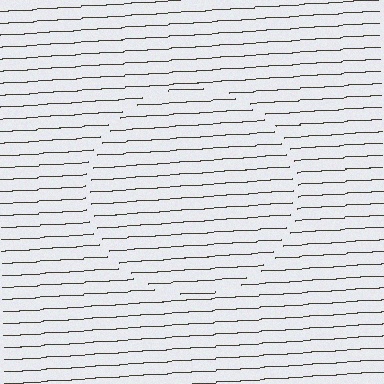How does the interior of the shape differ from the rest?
The interior of the shape contains the same grating, shifted by half a period — the contour is defined by the phase discontinuity where line-ends from the inner and outer gratings abut.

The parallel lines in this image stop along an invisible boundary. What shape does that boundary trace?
An illusory circle. The interior of the shape contains the same grating, shifted by half a period — the contour is defined by the phase discontinuity where line-ends from the inner and outer gratings abut.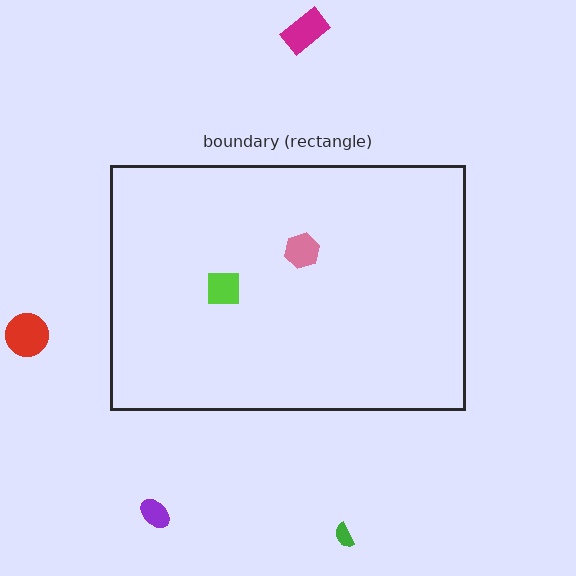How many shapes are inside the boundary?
2 inside, 4 outside.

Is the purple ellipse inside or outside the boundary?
Outside.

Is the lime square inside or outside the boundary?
Inside.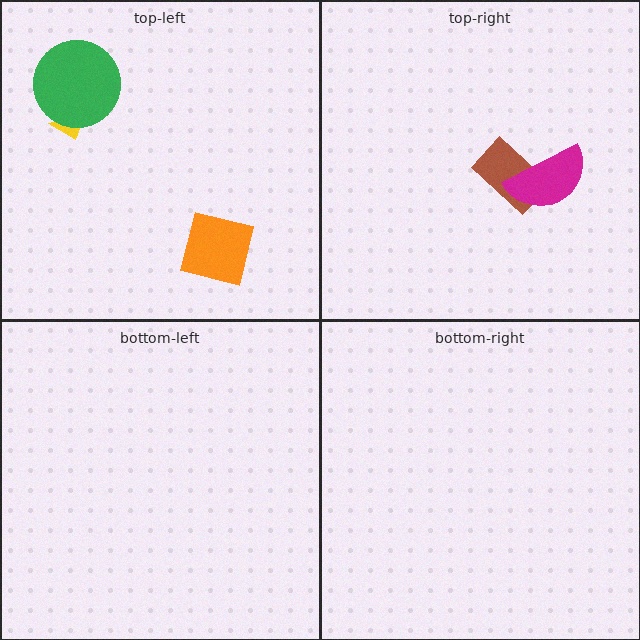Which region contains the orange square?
The top-left region.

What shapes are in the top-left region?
The yellow arrow, the orange square, the green circle.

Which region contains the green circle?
The top-left region.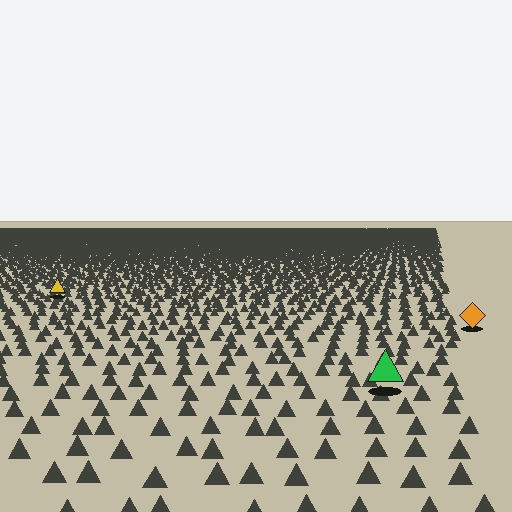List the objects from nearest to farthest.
From nearest to farthest: the green triangle, the orange diamond, the yellow triangle.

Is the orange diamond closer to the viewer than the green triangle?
No. The green triangle is closer — you can tell from the texture gradient: the ground texture is coarser near it.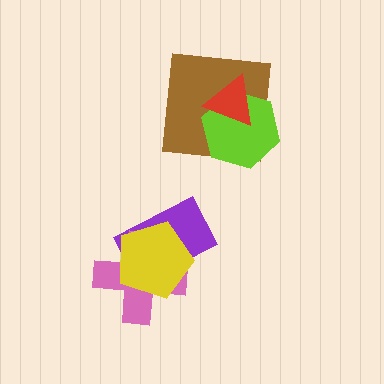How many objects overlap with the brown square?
2 objects overlap with the brown square.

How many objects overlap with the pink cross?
2 objects overlap with the pink cross.